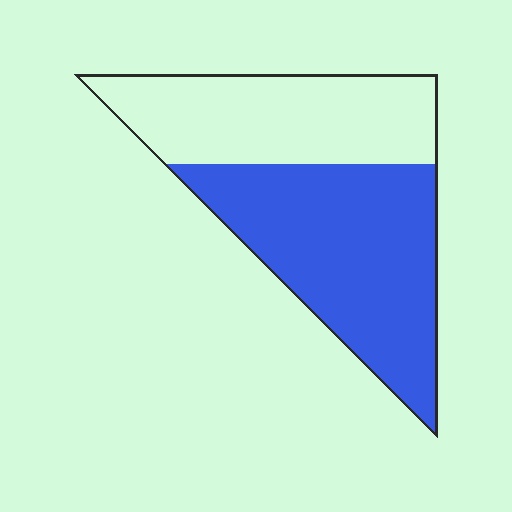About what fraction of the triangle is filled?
About three fifths (3/5).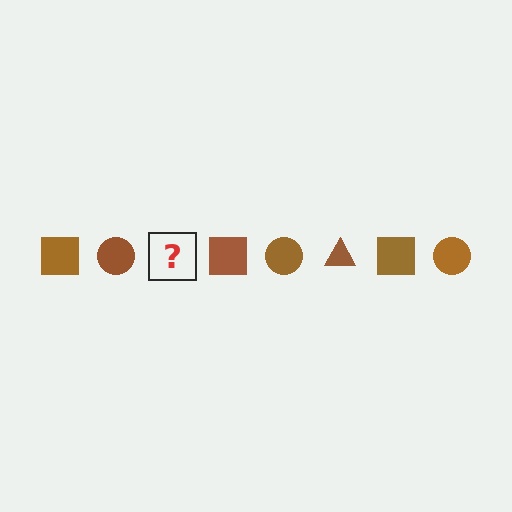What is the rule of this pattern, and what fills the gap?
The rule is that the pattern cycles through square, circle, triangle shapes in brown. The gap should be filled with a brown triangle.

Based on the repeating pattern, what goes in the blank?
The blank should be a brown triangle.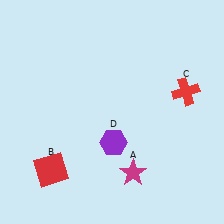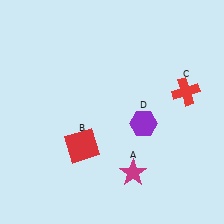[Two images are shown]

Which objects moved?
The objects that moved are: the red square (B), the purple hexagon (D).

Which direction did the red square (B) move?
The red square (B) moved right.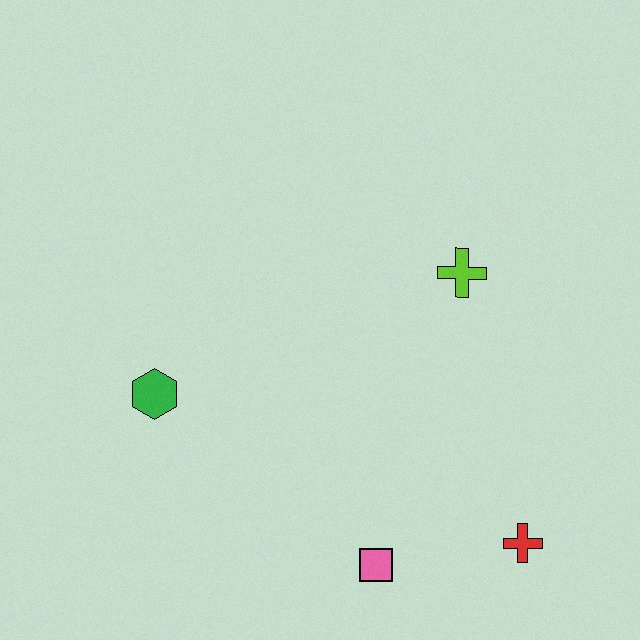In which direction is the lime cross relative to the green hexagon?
The lime cross is to the right of the green hexagon.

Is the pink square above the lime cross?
No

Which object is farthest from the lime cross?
The green hexagon is farthest from the lime cross.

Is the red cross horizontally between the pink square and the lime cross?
No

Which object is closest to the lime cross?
The red cross is closest to the lime cross.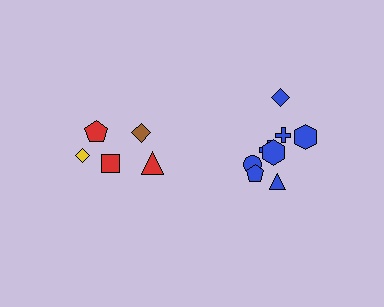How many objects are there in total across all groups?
There are 13 objects.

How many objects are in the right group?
There are 8 objects.